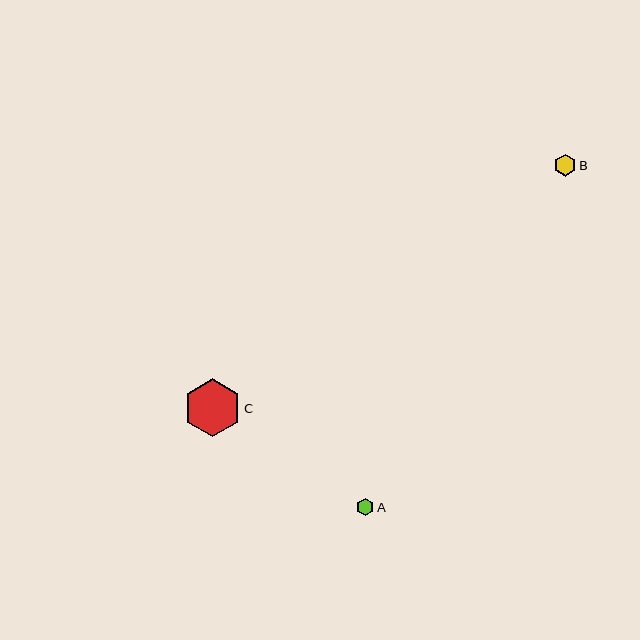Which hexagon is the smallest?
Hexagon A is the smallest with a size of approximately 17 pixels.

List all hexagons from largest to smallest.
From largest to smallest: C, B, A.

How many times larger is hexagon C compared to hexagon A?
Hexagon C is approximately 3.4 times the size of hexagon A.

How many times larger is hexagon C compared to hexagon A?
Hexagon C is approximately 3.4 times the size of hexagon A.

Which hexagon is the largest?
Hexagon C is the largest with a size of approximately 58 pixels.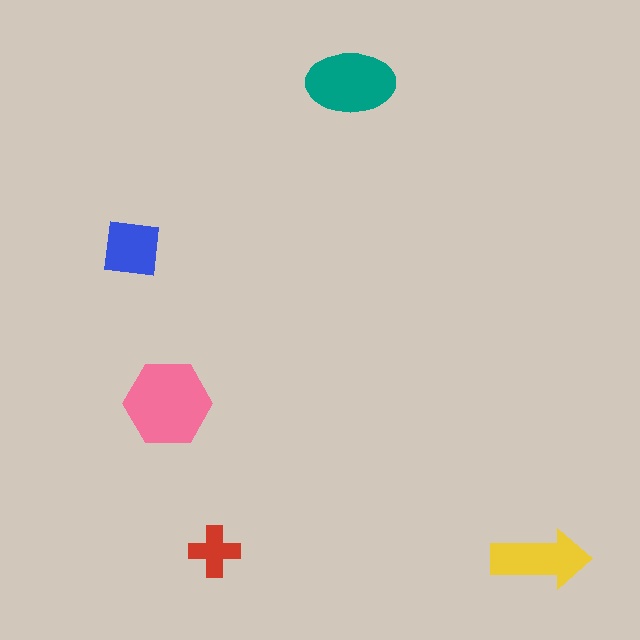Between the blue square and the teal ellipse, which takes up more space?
The teal ellipse.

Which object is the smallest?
The red cross.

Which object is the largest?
The pink hexagon.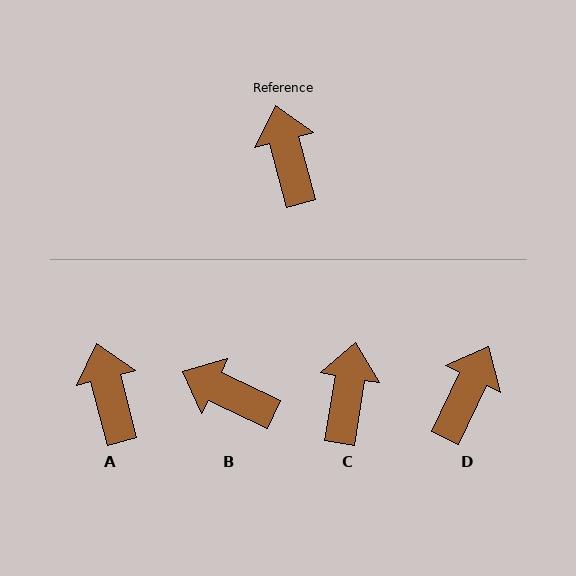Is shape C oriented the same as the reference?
No, it is off by about 24 degrees.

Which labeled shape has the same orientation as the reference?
A.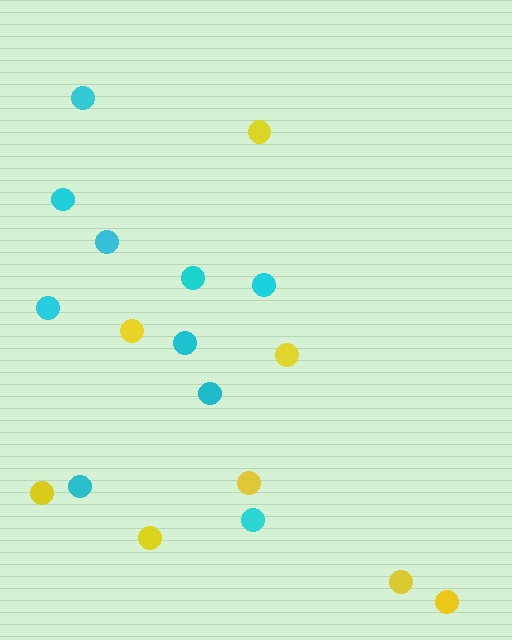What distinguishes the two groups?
There are 2 groups: one group of cyan circles (10) and one group of yellow circles (8).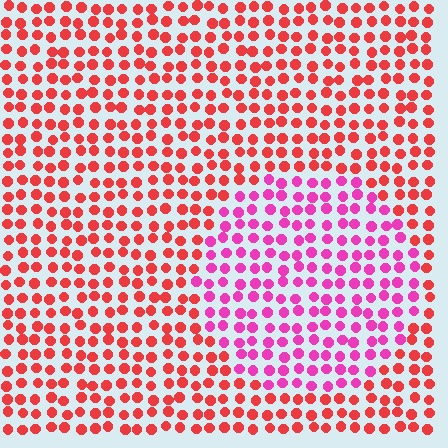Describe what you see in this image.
The image is filled with small red elements in a uniform arrangement. A circle-shaped region is visible where the elements are tinted to a slightly different hue, forming a subtle color boundary.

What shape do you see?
I see a circle.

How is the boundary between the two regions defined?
The boundary is defined purely by a slight shift in hue (about 41 degrees). Spacing, size, and orientation are identical on both sides.